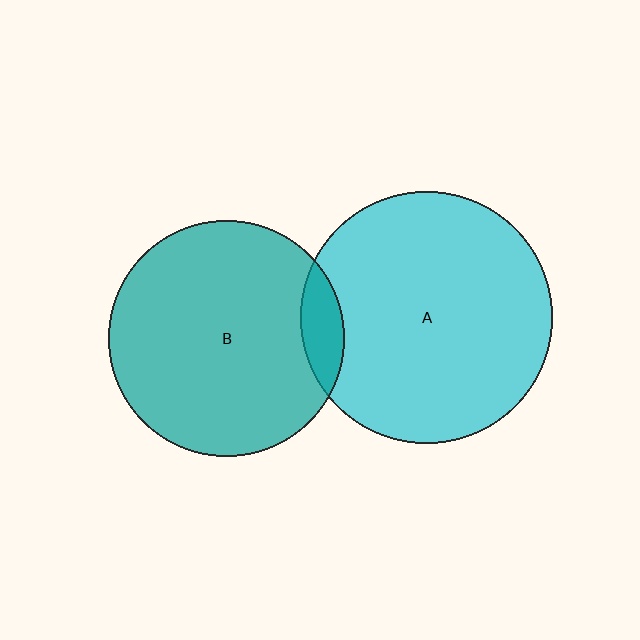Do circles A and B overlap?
Yes.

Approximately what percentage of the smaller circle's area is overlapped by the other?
Approximately 10%.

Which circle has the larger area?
Circle A (cyan).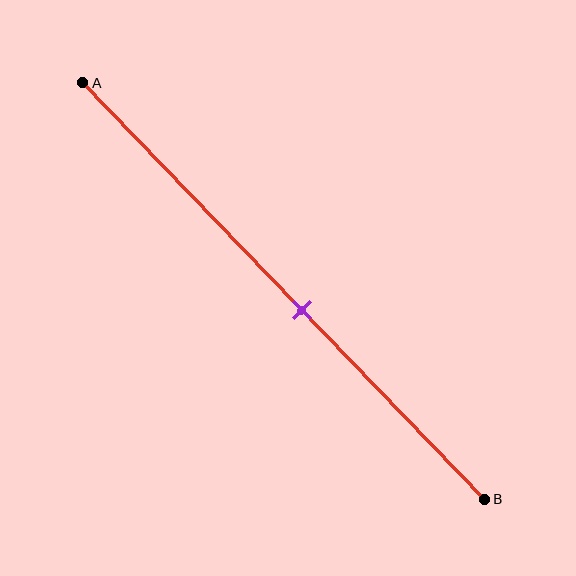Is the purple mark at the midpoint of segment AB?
No, the mark is at about 55% from A, not at the 50% midpoint.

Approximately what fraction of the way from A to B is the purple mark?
The purple mark is approximately 55% of the way from A to B.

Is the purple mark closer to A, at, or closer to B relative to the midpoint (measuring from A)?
The purple mark is closer to point B than the midpoint of segment AB.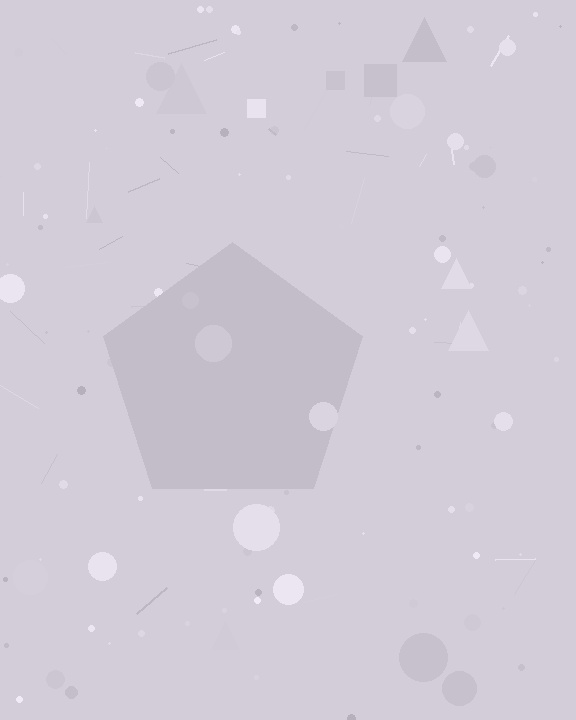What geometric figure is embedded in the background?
A pentagon is embedded in the background.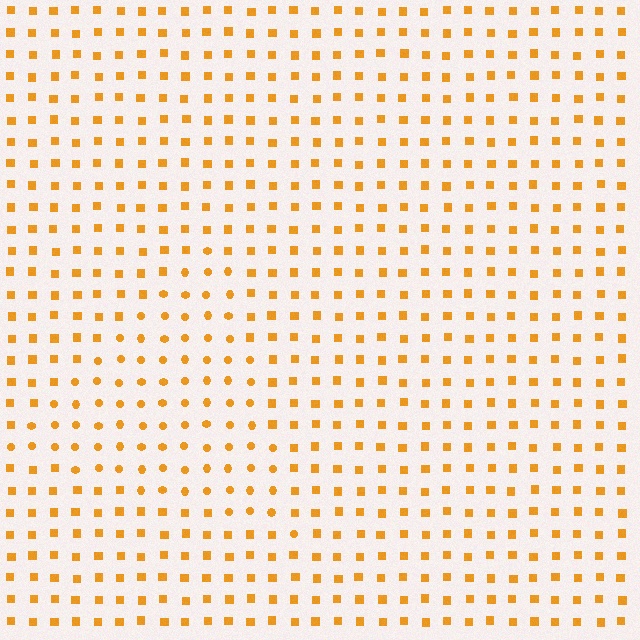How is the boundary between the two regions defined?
The boundary is defined by a change in element shape: circles inside vs. squares outside. All elements share the same color and spacing.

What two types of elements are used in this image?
The image uses circles inside the triangle region and squares outside it.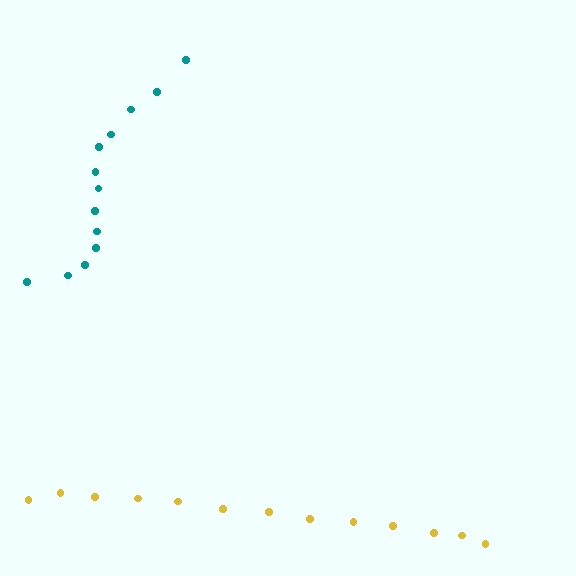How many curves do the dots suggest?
There are 2 distinct paths.